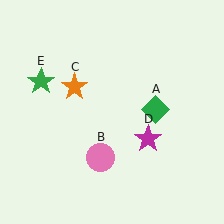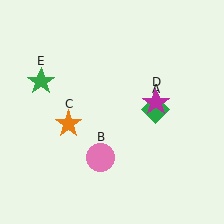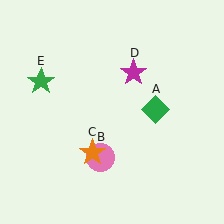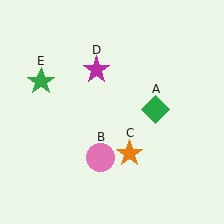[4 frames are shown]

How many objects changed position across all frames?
2 objects changed position: orange star (object C), magenta star (object D).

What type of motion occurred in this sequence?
The orange star (object C), magenta star (object D) rotated counterclockwise around the center of the scene.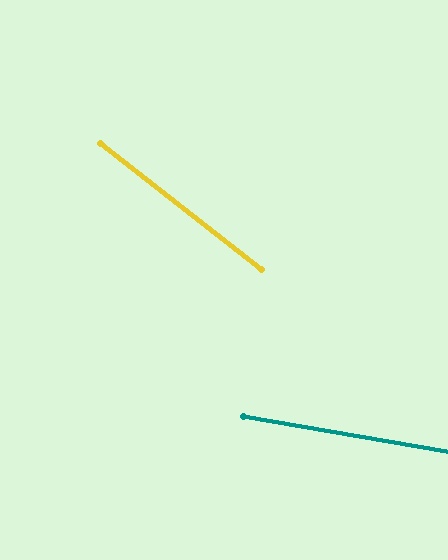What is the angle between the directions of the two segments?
Approximately 28 degrees.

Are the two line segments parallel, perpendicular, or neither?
Neither parallel nor perpendicular — they differ by about 28°.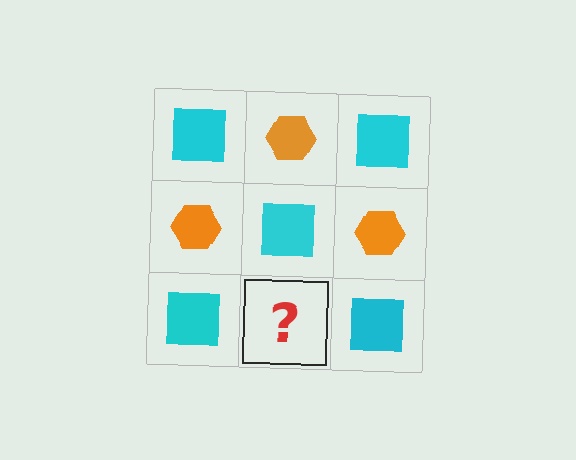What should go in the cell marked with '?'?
The missing cell should contain an orange hexagon.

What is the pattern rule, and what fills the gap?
The rule is that it alternates cyan square and orange hexagon in a checkerboard pattern. The gap should be filled with an orange hexagon.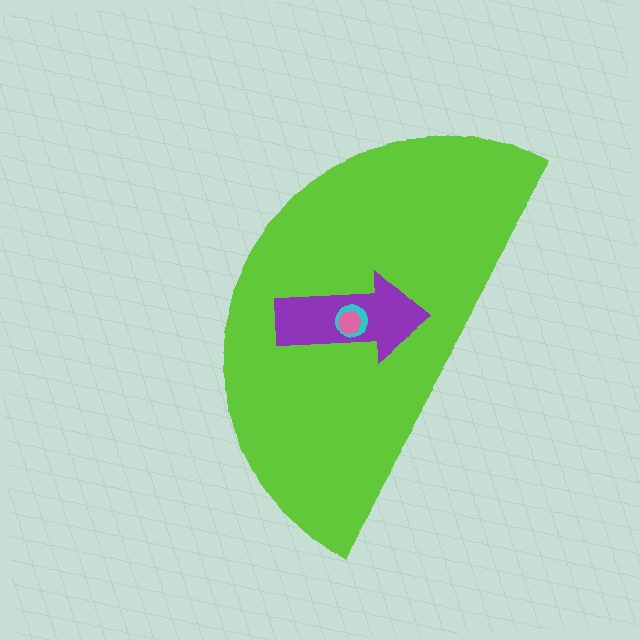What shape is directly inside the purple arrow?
The cyan circle.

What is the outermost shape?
The lime semicircle.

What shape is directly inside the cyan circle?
The pink hexagon.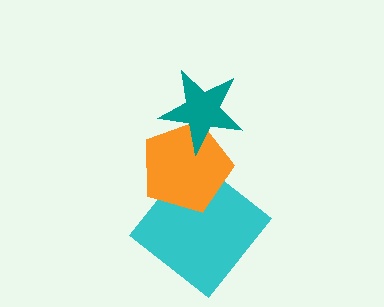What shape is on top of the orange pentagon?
The teal star is on top of the orange pentagon.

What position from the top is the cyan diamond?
The cyan diamond is 3rd from the top.